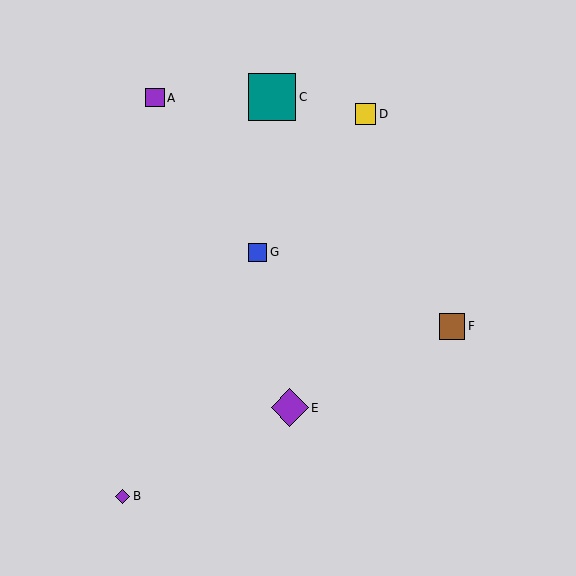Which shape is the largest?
The teal square (labeled C) is the largest.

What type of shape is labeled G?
Shape G is a blue square.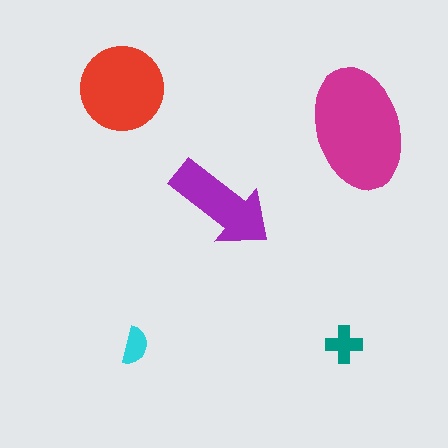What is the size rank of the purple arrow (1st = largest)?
3rd.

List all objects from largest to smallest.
The magenta ellipse, the red circle, the purple arrow, the teal cross, the cyan semicircle.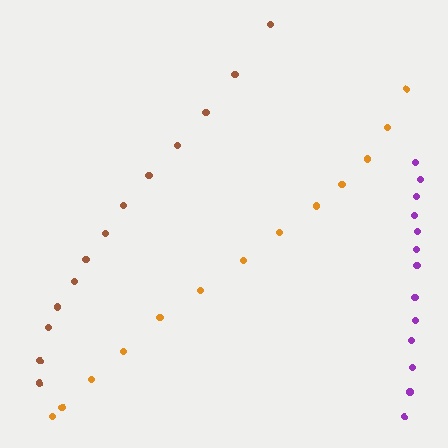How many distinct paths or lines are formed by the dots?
There are 3 distinct paths.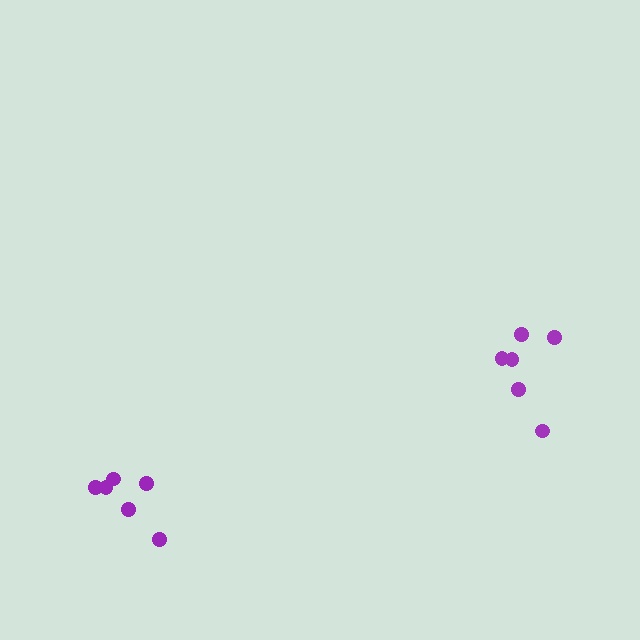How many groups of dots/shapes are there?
There are 2 groups.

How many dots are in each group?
Group 1: 6 dots, Group 2: 7 dots (13 total).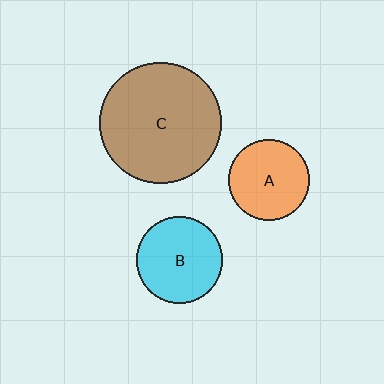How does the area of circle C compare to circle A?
Approximately 2.3 times.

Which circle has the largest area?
Circle C (brown).